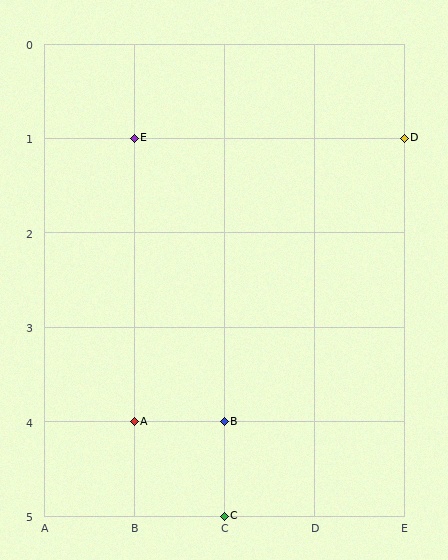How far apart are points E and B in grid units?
Points E and B are 1 column and 3 rows apart (about 3.2 grid units diagonally).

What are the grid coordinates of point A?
Point A is at grid coordinates (B, 4).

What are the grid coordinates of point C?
Point C is at grid coordinates (C, 5).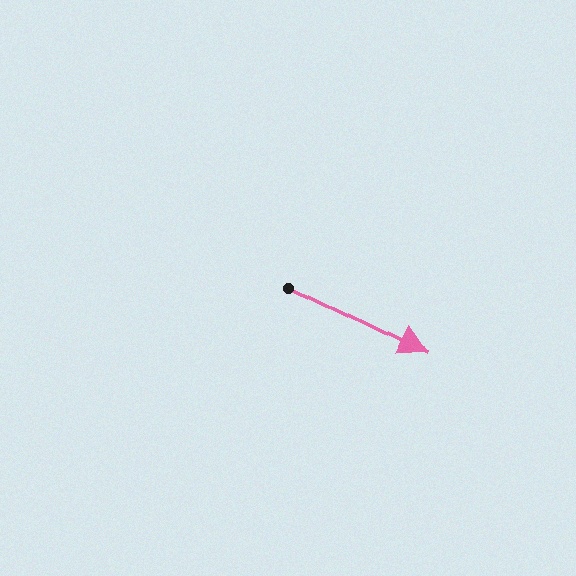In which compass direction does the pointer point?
Southeast.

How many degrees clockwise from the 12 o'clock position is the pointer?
Approximately 116 degrees.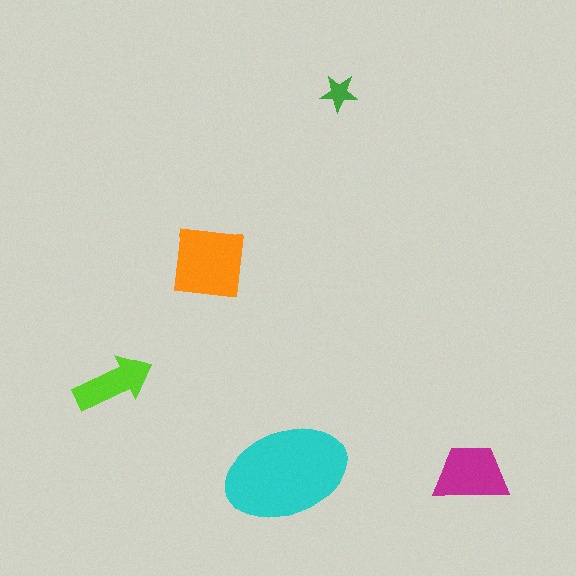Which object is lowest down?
The magenta trapezoid is bottommost.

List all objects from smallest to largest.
The green star, the lime arrow, the magenta trapezoid, the orange square, the cyan ellipse.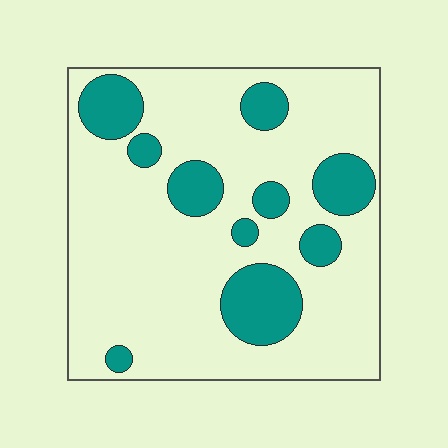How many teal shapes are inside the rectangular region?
10.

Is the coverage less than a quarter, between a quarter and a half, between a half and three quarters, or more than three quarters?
Less than a quarter.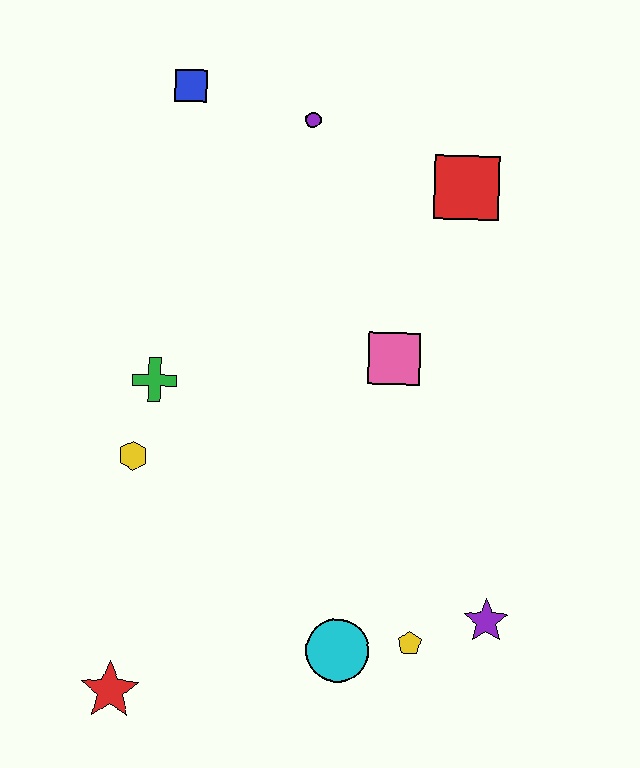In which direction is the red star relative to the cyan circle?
The red star is to the left of the cyan circle.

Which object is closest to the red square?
The purple circle is closest to the red square.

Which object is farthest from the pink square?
The red star is farthest from the pink square.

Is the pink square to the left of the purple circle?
No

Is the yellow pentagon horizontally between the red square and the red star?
Yes